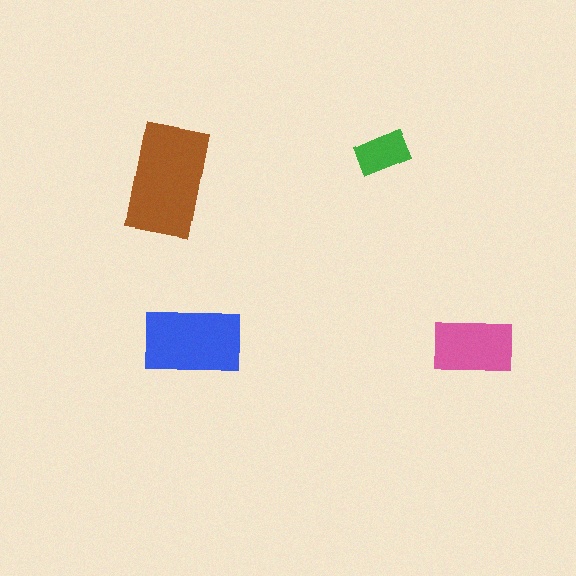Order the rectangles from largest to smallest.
the brown one, the blue one, the pink one, the green one.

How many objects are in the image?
There are 4 objects in the image.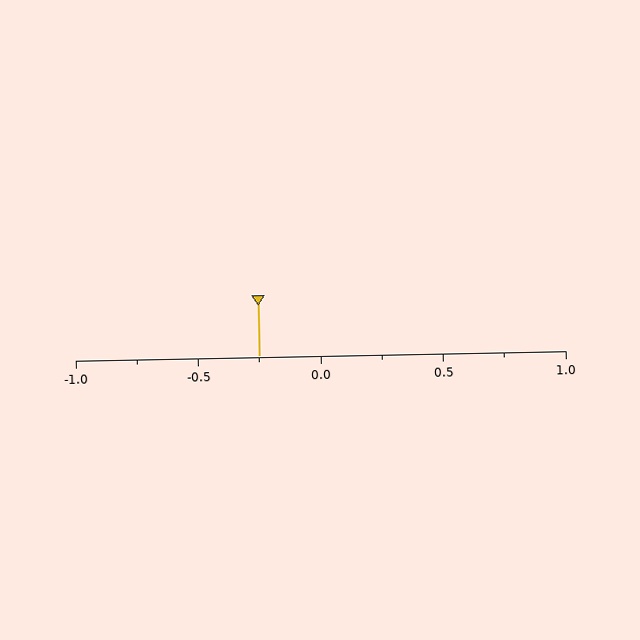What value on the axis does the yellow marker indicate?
The marker indicates approximately -0.25.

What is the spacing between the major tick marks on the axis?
The major ticks are spaced 0.5 apart.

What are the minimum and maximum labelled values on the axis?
The axis runs from -1.0 to 1.0.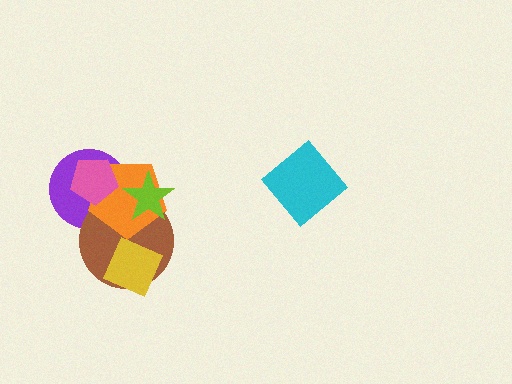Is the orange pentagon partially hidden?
Yes, it is partially covered by another shape.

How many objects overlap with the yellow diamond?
1 object overlaps with the yellow diamond.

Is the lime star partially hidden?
No, no other shape covers it.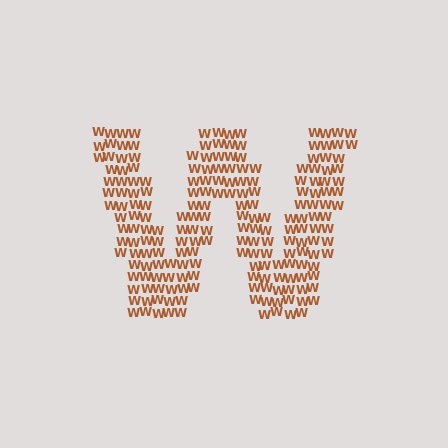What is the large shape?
The large shape is the letter W.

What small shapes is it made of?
It is made of small letter W's.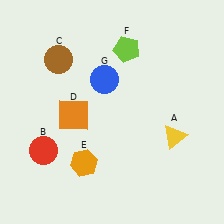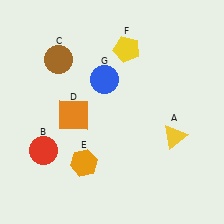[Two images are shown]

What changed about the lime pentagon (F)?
In Image 1, F is lime. In Image 2, it changed to yellow.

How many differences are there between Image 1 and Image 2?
There is 1 difference between the two images.